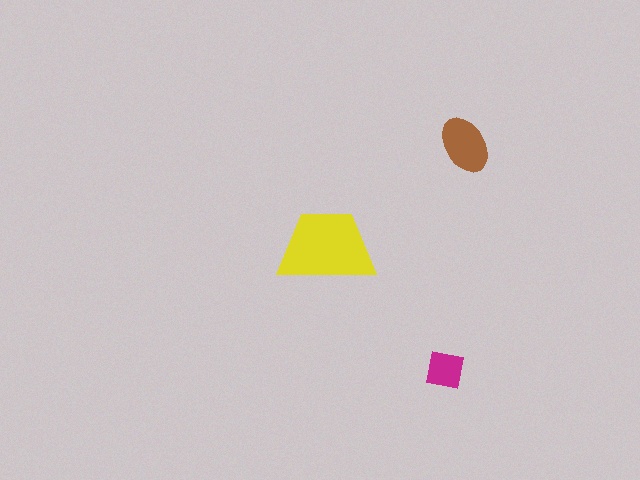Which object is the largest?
The yellow trapezoid.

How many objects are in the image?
There are 3 objects in the image.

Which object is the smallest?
The magenta square.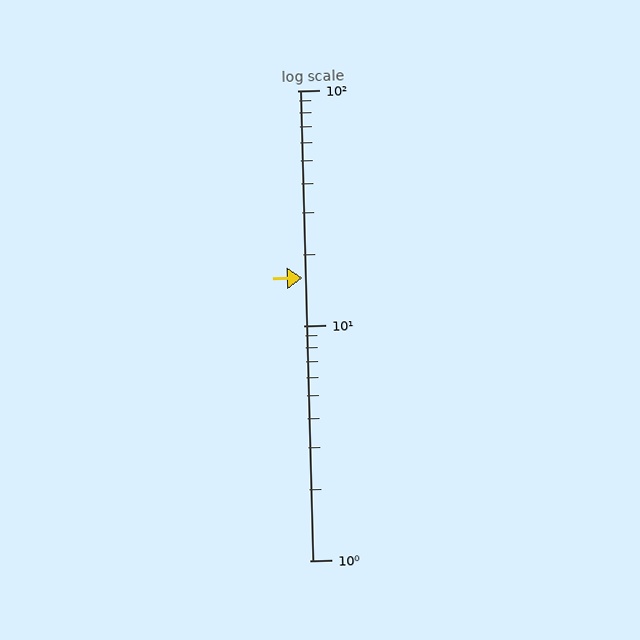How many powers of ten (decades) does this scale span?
The scale spans 2 decades, from 1 to 100.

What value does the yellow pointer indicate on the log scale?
The pointer indicates approximately 16.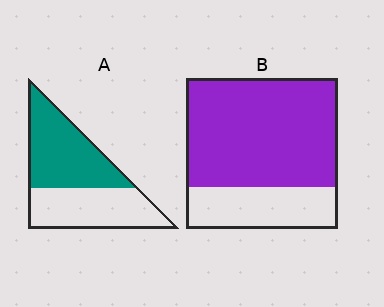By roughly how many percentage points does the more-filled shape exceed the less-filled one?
By roughly 20 percentage points (B over A).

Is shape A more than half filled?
Roughly half.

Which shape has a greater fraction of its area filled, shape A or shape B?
Shape B.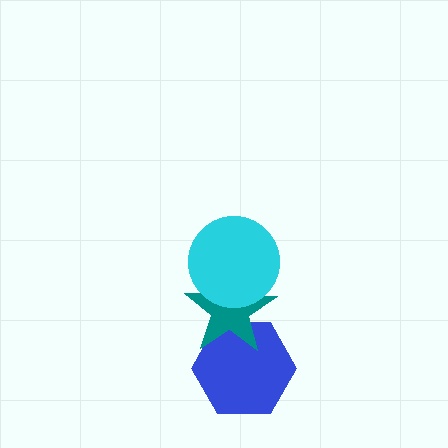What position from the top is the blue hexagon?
The blue hexagon is 3rd from the top.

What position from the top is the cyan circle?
The cyan circle is 1st from the top.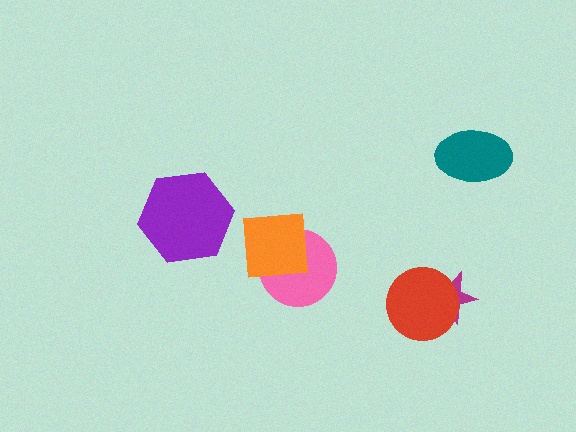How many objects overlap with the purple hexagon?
0 objects overlap with the purple hexagon.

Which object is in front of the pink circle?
The orange square is in front of the pink circle.